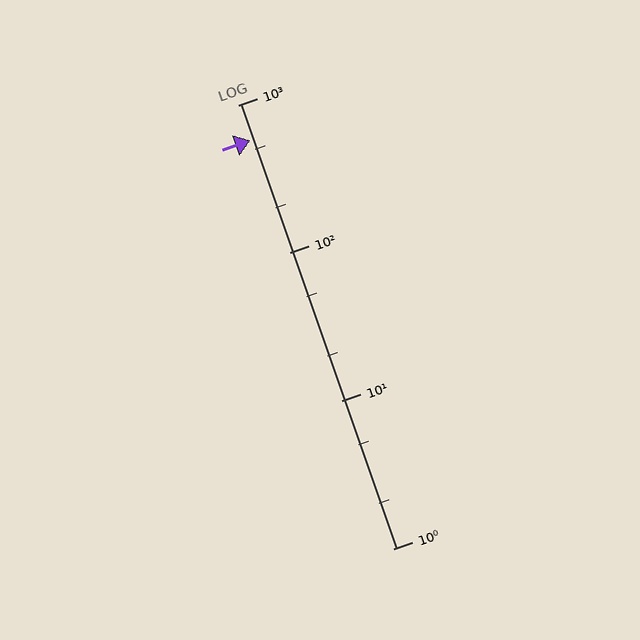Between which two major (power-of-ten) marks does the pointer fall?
The pointer is between 100 and 1000.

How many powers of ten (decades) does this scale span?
The scale spans 3 decades, from 1 to 1000.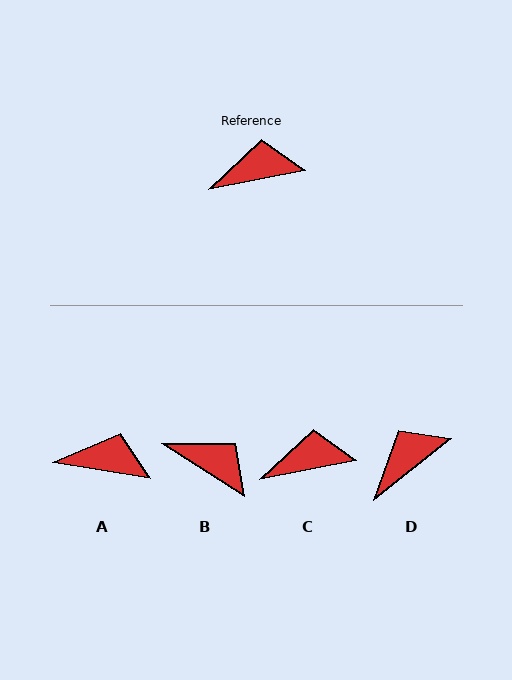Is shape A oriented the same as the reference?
No, it is off by about 21 degrees.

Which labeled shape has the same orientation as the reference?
C.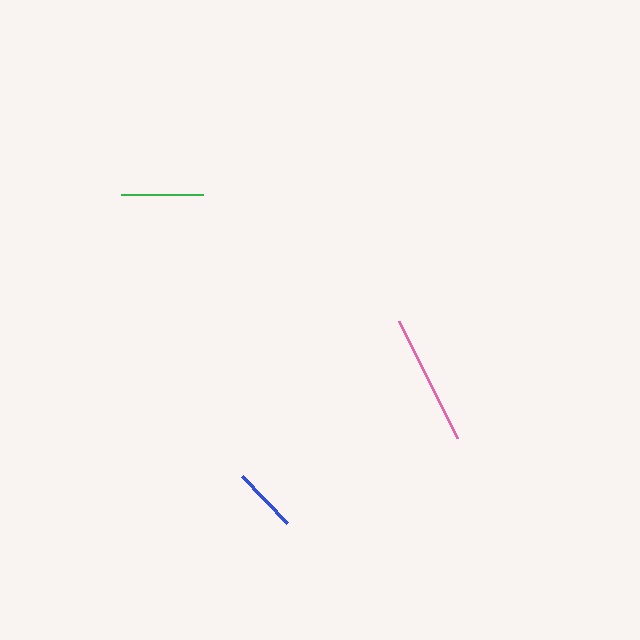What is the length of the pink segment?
The pink segment is approximately 131 pixels long.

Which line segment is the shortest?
The blue line is the shortest at approximately 65 pixels.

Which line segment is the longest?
The pink line is the longest at approximately 131 pixels.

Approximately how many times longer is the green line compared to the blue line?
The green line is approximately 1.3 times the length of the blue line.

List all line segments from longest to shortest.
From longest to shortest: pink, green, blue.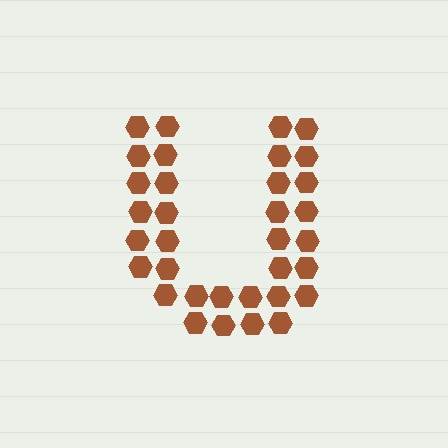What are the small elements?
The small elements are hexagons.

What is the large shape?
The large shape is the letter U.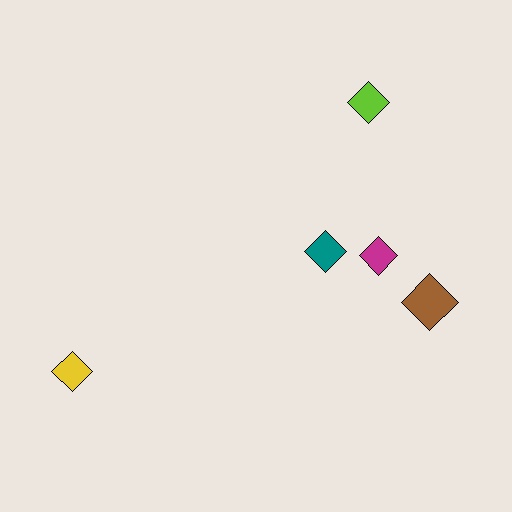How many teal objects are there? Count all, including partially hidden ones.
There is 1 teal object.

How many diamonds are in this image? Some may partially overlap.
There are 5 diamonds.